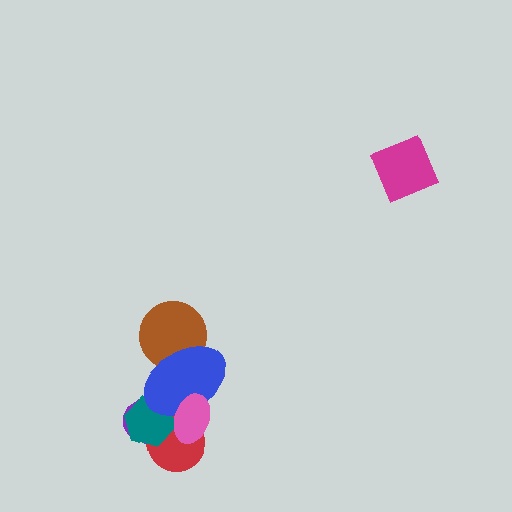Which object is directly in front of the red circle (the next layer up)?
The teal hexagon is directly in front of the red circle.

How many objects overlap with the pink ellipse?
4 objects overlap with the pink ellipse.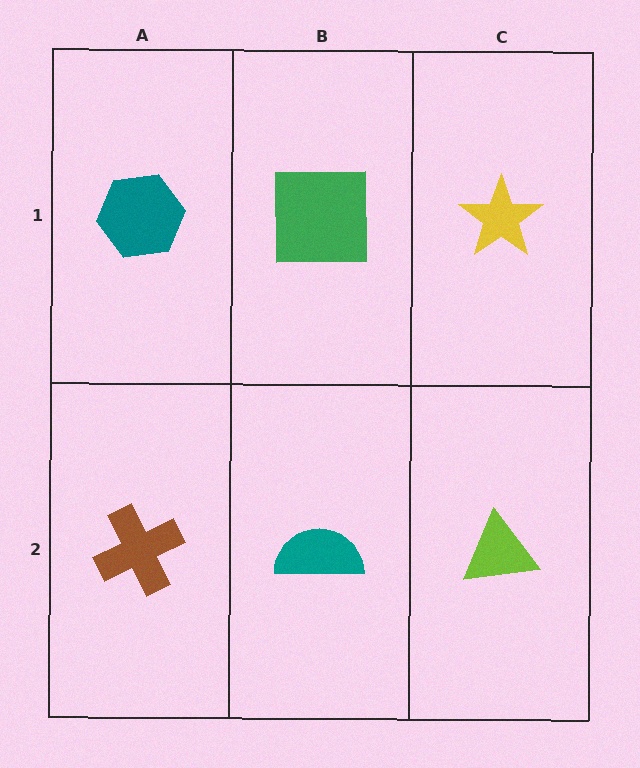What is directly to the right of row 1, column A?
A green square.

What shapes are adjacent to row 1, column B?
A teal semicircle (row 2, column B), a teal hexagon (row 1, column A), a yellow star (row 1, column C).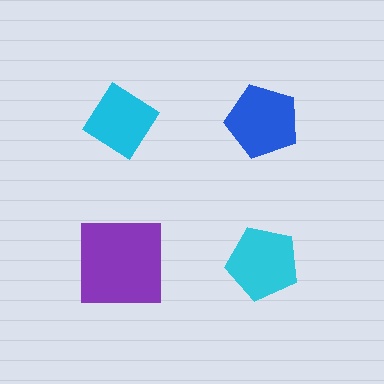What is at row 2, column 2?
A cyan pentagon.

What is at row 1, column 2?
A blue pentagon.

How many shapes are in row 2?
2 shapes.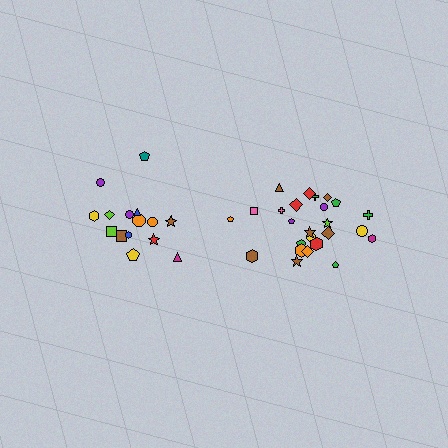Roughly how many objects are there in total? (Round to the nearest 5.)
Roughly 40 objects in total.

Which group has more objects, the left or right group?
The right group.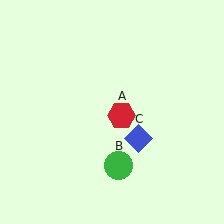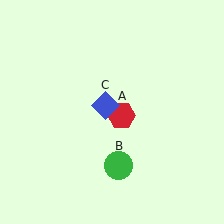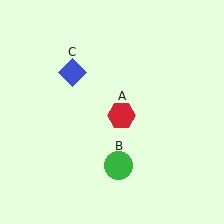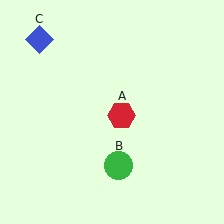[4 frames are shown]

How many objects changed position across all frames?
1 object changed position: blue diamond (object C).